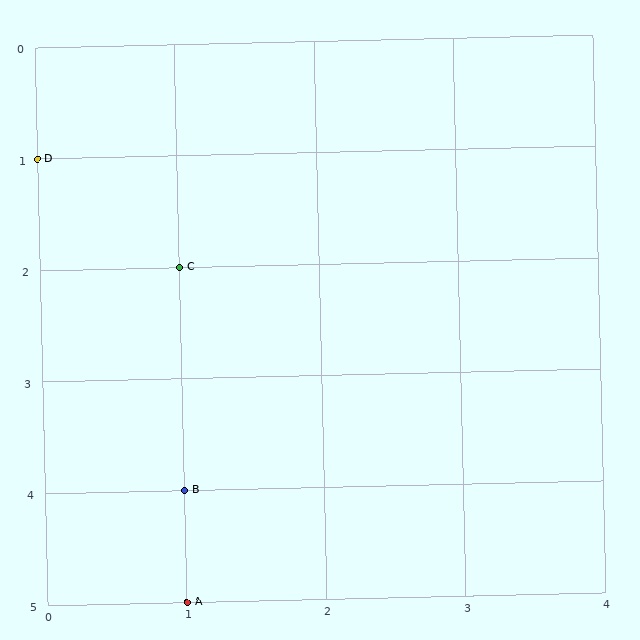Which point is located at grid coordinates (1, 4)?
Point B is at (1, 4).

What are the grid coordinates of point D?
Point D is at grid coordinates (0, 1).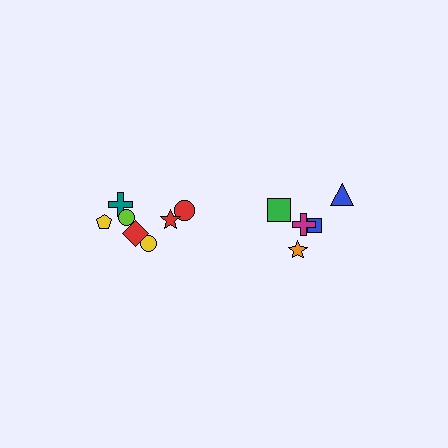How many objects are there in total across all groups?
There are 12 objects.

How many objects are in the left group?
There are 7 objects.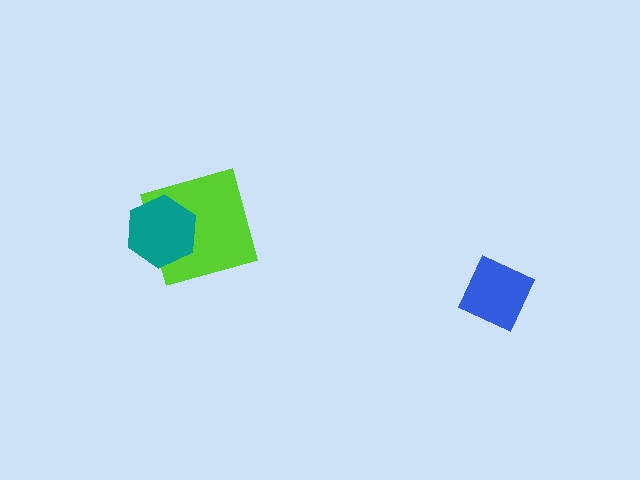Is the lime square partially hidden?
Yes, it is partially covered by another shape.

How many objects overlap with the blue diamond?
0 objects overlap with the blue diamond.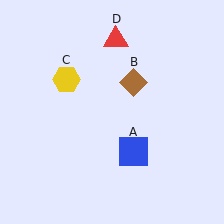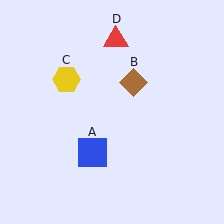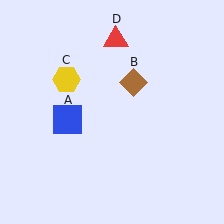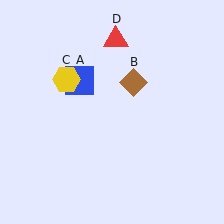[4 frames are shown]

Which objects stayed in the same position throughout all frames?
Brown diamond (object B) and yellow hexagon (object C) and red triangle (object D) remained stationary.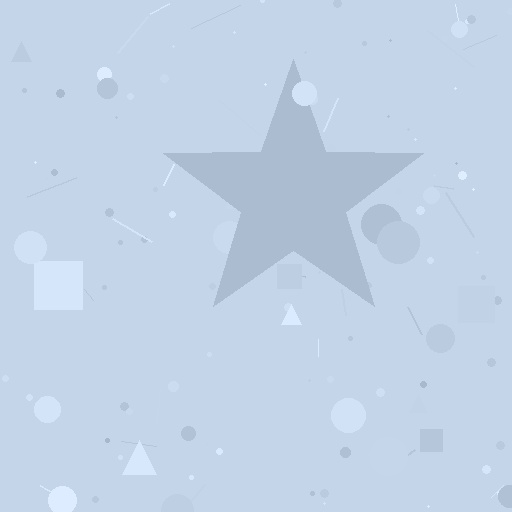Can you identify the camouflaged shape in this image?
The camouflaged shape is a star.